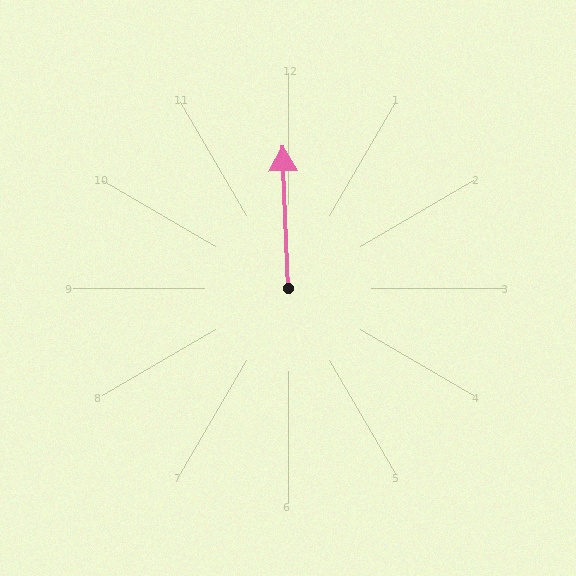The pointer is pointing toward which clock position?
Roughly 12 o'clock.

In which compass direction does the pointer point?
North.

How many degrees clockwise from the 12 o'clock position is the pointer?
Approximately 358 degrees.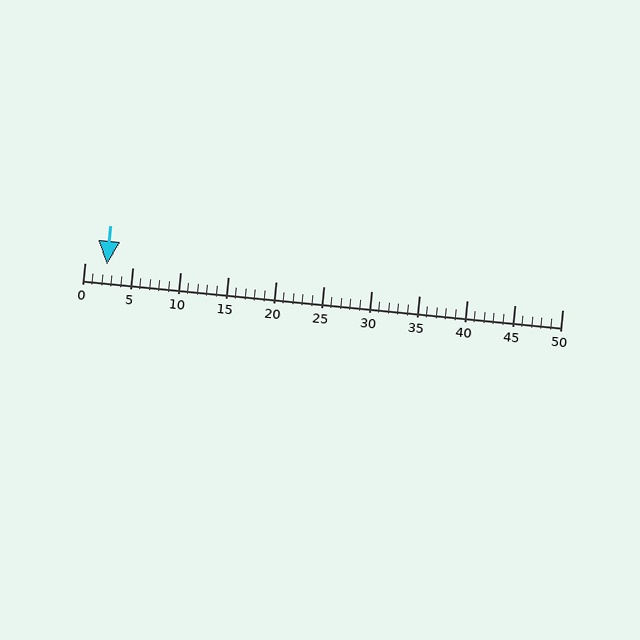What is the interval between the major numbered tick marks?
The major tick marks are spaced 5 units apart.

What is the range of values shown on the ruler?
The ruler shows values from 0 to 50.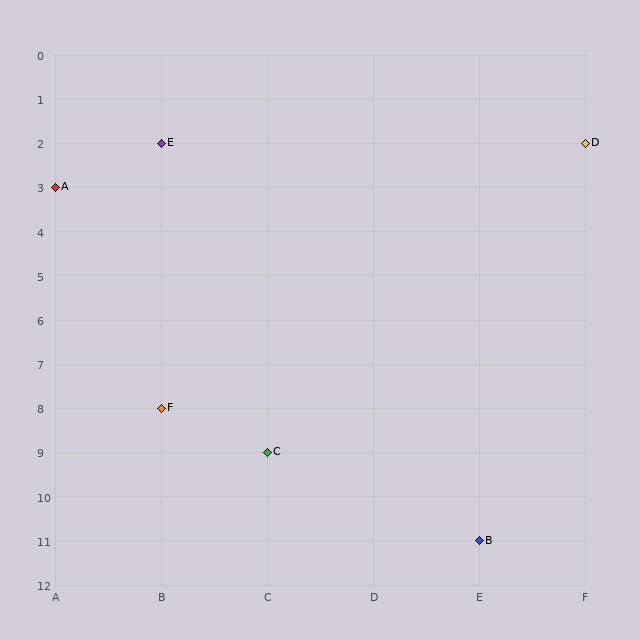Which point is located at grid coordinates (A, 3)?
Point A is at (A, 3).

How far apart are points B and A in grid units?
Points B and A are 4 columns and 8 rows apart (about 8.9 grid units diagonally).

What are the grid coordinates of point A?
Point A is at grid coordinates (A, 3).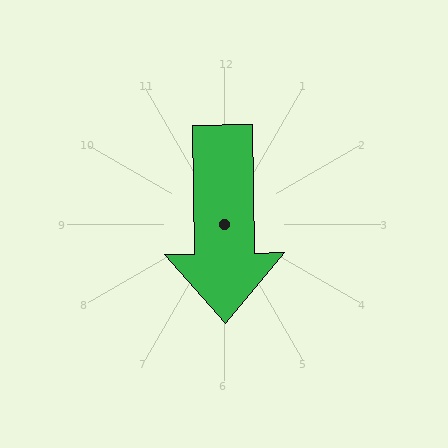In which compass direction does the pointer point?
South.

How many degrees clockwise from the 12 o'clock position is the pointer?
Approximately 179 degrees.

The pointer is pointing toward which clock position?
Roughly 6 o'clock.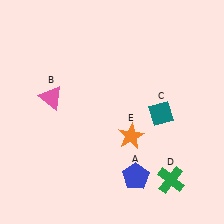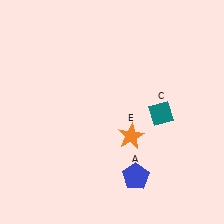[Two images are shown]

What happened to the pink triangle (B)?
The pink triangle (B) was removed in Image 2. It was in the top-left area of Image 1.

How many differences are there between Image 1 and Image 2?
There are 2 differences between the two images.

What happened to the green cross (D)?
The green cross (D) was removed in Image 2. It was in the bottom-right area of Image 1.